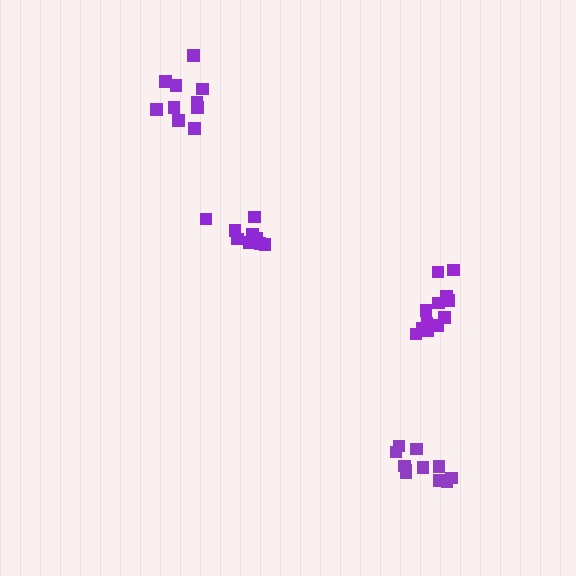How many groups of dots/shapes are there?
There are 4 groups.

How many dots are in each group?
Group 1: 11 dots, Group 2: 9 dots, Group 3: 10 dots, Group 4: 12 dots (42 total).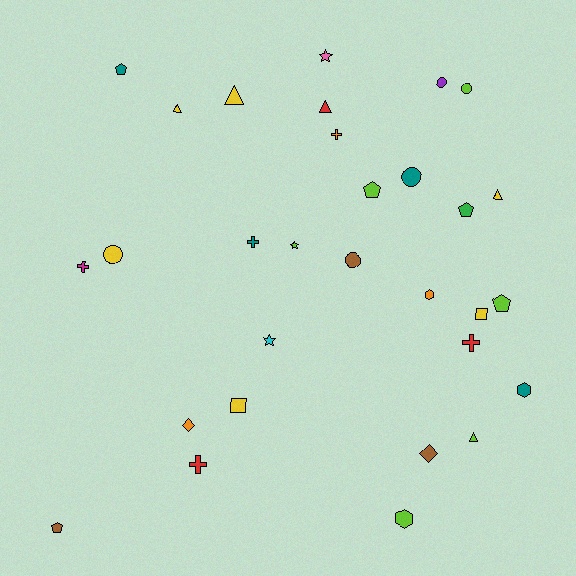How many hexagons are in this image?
There are 3 hexagons.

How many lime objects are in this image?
There are 6 lime objects.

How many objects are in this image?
There are 30 objects.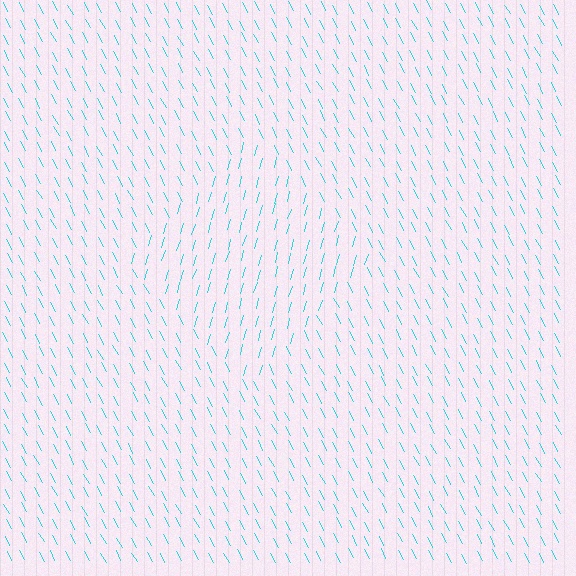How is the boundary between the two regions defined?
The boundary is defined purely by a change in line orientation (approximately 45 degrees difference). All lines are the same color and thickness.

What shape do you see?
I see a diamond.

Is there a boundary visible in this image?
Yes, there is a texture boundary formed by a change in line orientation.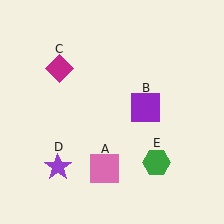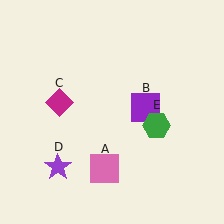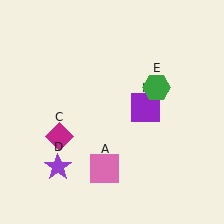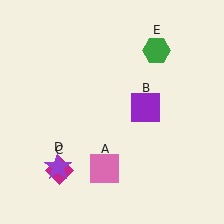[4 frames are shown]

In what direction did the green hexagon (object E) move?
The green hexagon (object E) moved up.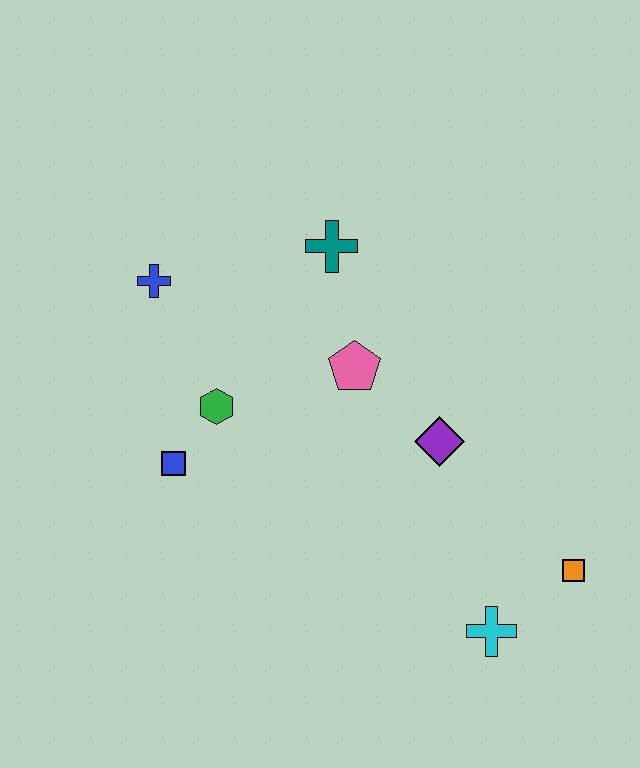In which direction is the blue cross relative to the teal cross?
The blue cross is to the left of the teal cross.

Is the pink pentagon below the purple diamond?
No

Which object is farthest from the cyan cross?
The blue cross is farthest from the cyan cross.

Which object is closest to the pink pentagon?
The purple diamond is closest to the pink pentagon.